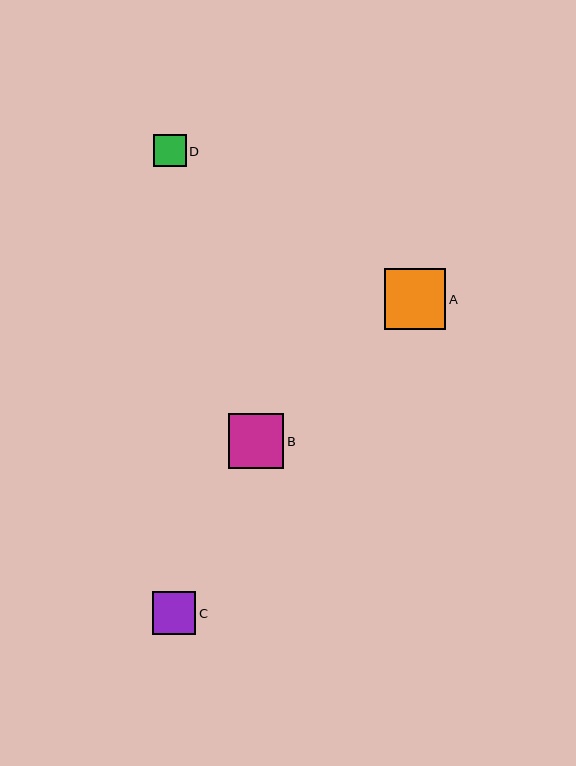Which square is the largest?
Square A is the largest with a size of approximately 61 pixels.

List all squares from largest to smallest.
From largest to smallest: A, B, C, D.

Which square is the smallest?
Square D is the smallest with a size of approximately 33 pixels.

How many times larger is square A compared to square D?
Square A is approximately 1.9 times the size of square D.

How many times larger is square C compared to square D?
Square C is approximately 1.3 times the size of square D.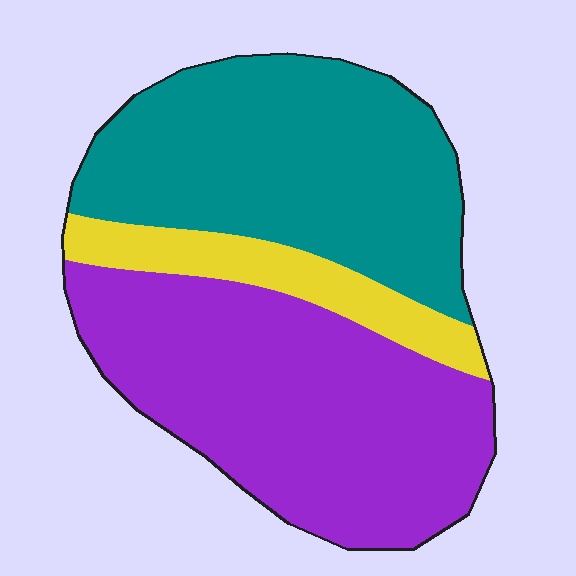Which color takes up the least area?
Yellow, at roughly 15%.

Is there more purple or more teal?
Purple.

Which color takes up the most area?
Purple, at roughly 45%.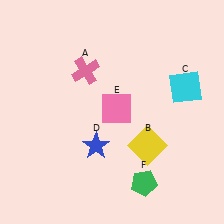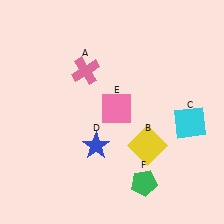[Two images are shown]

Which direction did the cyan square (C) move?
The cyan square (C) moved down.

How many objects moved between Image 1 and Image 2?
1 object moved between the two images.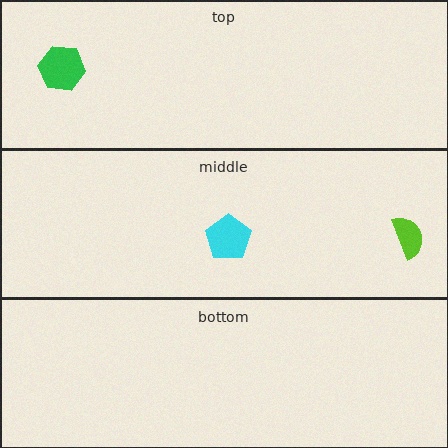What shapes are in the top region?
The green hexagon.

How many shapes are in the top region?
1.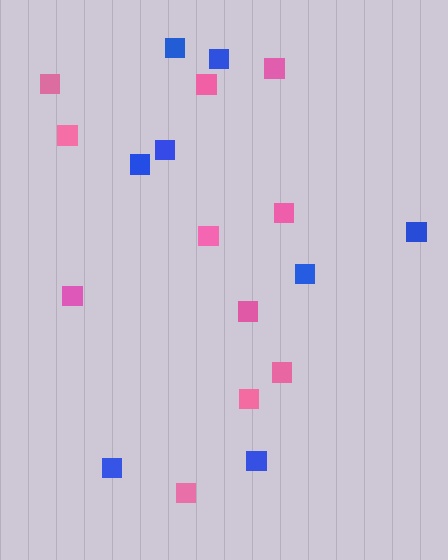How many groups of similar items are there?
There are 2 groups: one group of blue squares (8) and one group of pink squares (11).